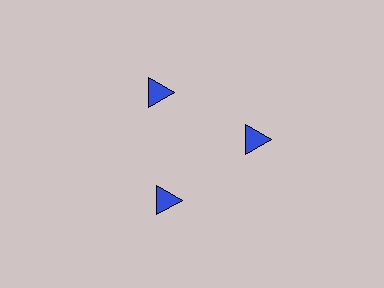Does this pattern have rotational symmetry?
Yes, this pattern has 3-fold rotational symmetry. It looks the same after rotating 120 degrees around the center.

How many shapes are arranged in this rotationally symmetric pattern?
There are 3 shapes, arranged in 3 groups of 1.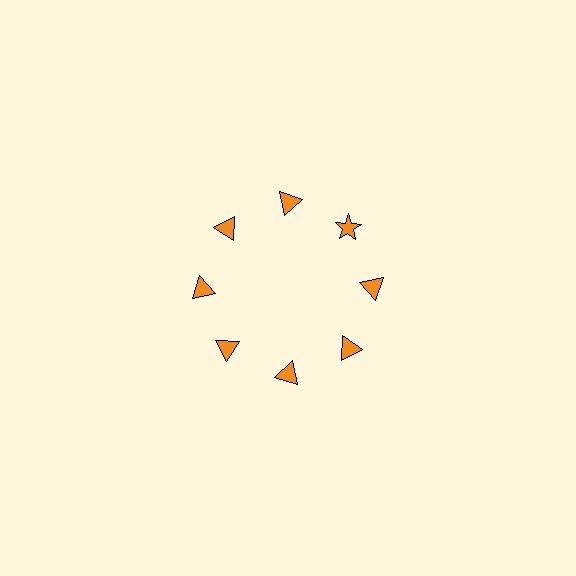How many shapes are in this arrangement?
There are 8 shapes arranged in a ring pattern.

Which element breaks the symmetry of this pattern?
The orange star at roughly the 2 o'clock position breaks the symmetry. All other shapes are orange triangles.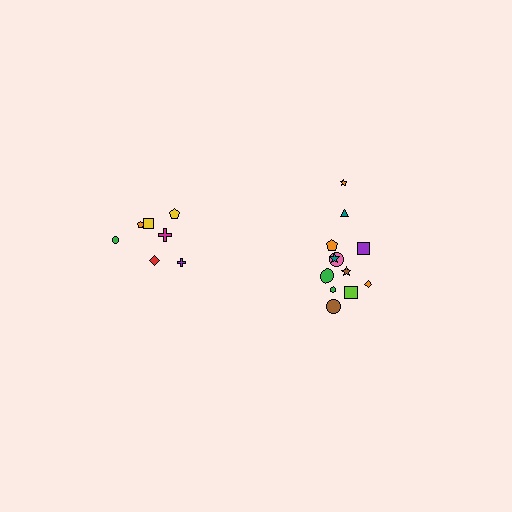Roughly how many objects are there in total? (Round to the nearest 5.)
Roughly 20 objects in total.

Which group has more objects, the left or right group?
The right group.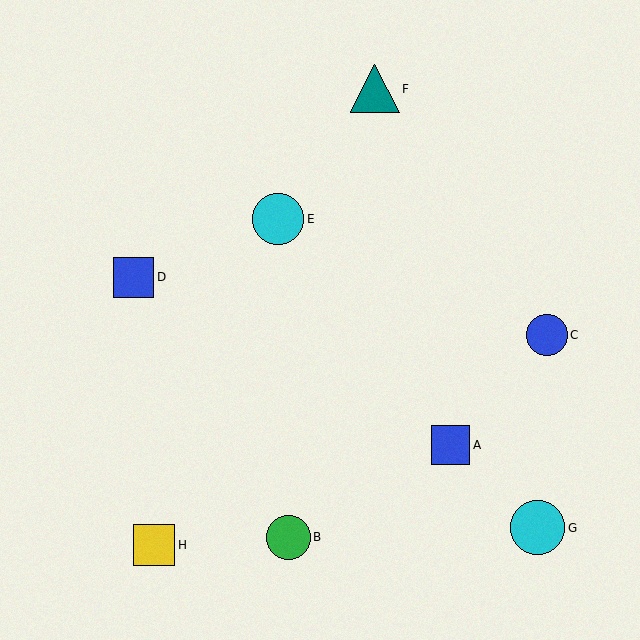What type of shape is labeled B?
Shape B is a green circle.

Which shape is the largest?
The cyan circle (labeled G) is the largest.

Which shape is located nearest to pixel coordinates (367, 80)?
The teal triangle (labeled F) at (375, 89) is nearest to that location.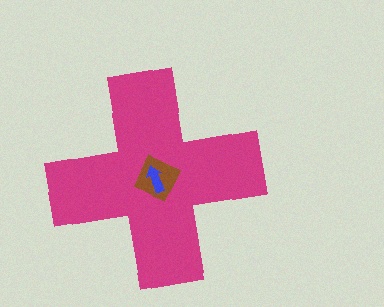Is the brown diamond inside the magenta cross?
Yes.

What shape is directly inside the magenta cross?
The brown diamond.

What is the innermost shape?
The blue arrow.